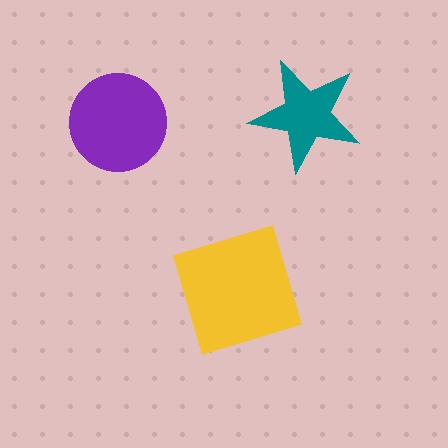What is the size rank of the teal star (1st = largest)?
3rd.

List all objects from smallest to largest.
The teal star, the purple circle, the yellow square.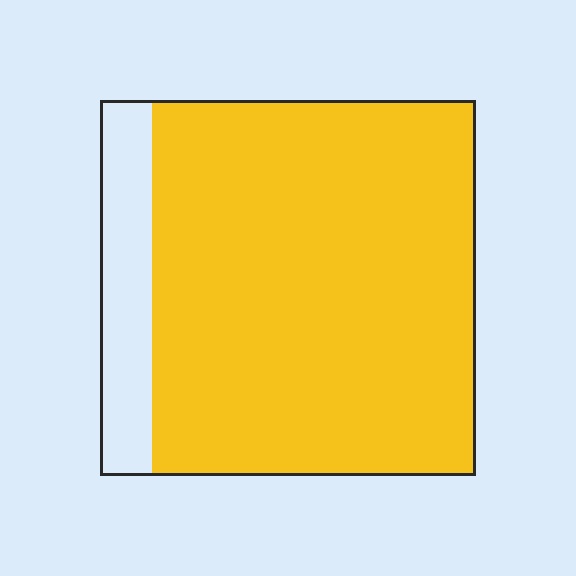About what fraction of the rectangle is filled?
About seven eighths (7/8).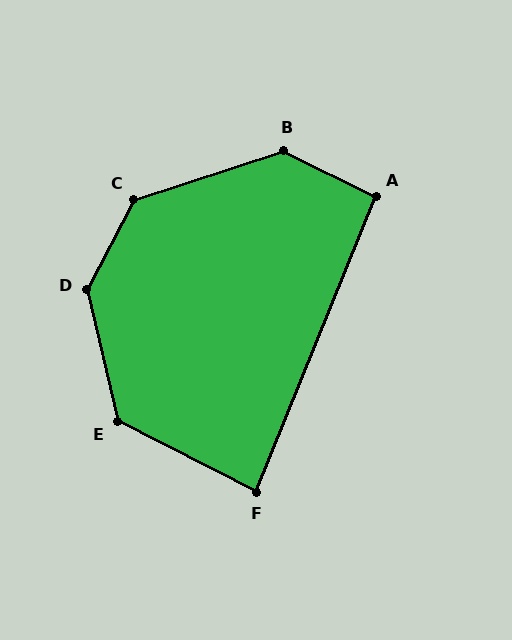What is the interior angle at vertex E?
Approximately 130 degrees (obtuse).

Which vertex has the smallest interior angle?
F, at approximately 85 degrees.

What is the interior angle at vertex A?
Approximately 95 degrees (approximately right).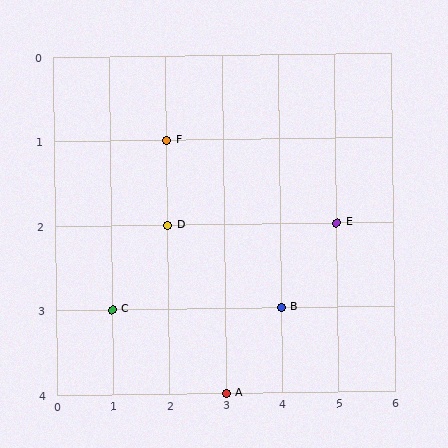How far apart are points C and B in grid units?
Points C and B are 3 columns apart.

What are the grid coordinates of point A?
Point A is at grid coordinates (3, 4).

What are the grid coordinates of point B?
Point B is at grid coordinates (4, 3).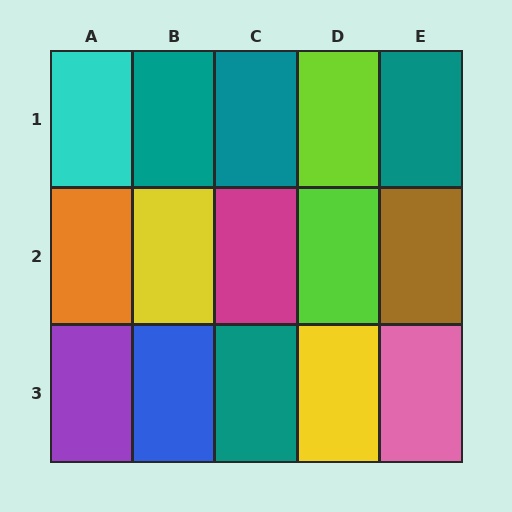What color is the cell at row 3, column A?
Purple.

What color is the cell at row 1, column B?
Teal.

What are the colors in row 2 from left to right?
Orange, yellow, magenta, lime, brown.